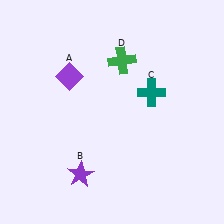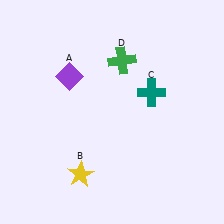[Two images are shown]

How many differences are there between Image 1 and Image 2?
There is 1 difference between the two images.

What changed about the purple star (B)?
In Image 1, B is purple. In Image 2, it changed to yellow.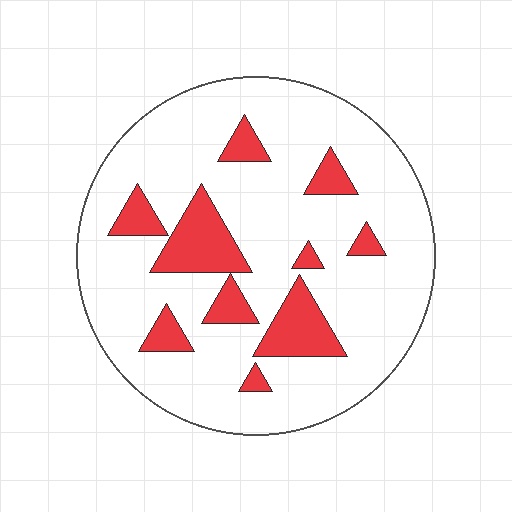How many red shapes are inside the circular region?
10.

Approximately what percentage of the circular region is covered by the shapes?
Approximately 20%.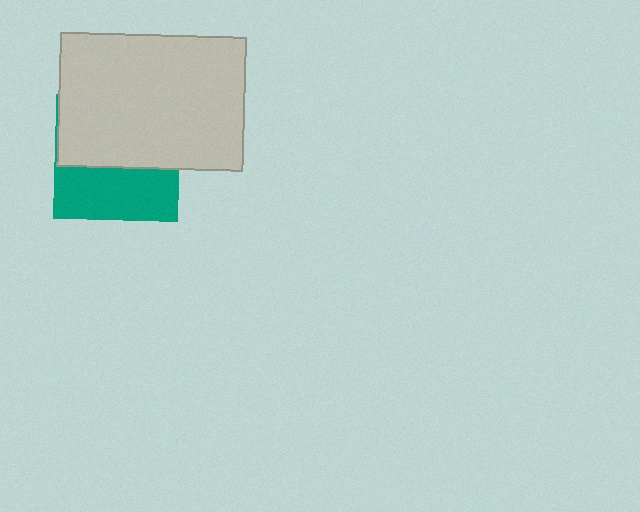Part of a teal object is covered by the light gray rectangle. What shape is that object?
It is a square.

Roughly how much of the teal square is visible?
A small part of it is visible (roughly 43%).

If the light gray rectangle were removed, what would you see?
You would see the complete teal square.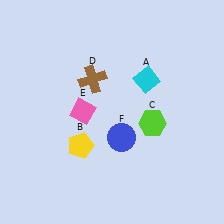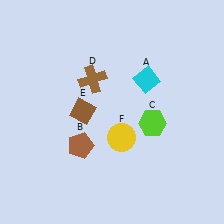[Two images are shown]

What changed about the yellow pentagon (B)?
In Image 1, B is yellow. In Image 2, it changed to brown.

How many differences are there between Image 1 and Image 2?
There are 3 differences between the two images.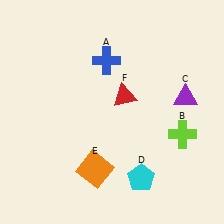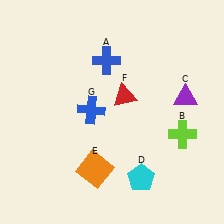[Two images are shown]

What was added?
A blue cross (G) was added in Image 2.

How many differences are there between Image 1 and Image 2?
There is 1 difference between the two images.